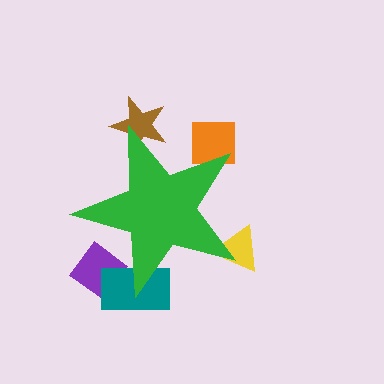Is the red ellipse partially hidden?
Yes, the red ellipse is partially hidden behind the green star.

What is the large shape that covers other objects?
A green star.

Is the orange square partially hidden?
Yes, the orange square is partially hidden behind the green star.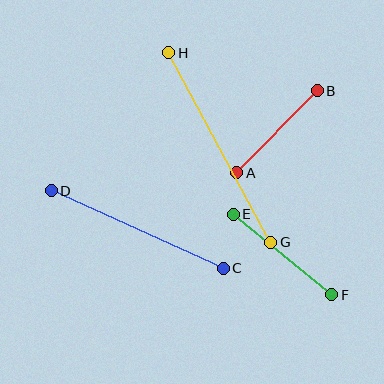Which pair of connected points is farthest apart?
Points G and H are farthest apart.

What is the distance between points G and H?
The distance is approximately 215 pixels.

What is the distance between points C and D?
The distance is approximately 189 pixels.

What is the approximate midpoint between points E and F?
The midpoint is at approximately (283, 254) pixels.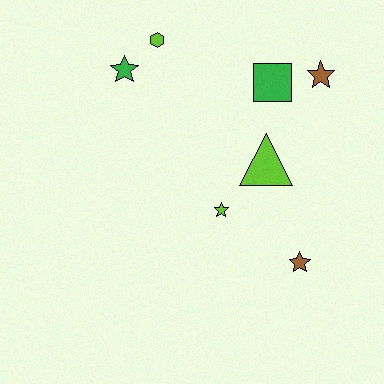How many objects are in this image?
There are 7 objects.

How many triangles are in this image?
There is 1 triangle.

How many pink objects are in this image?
There are no pink objects.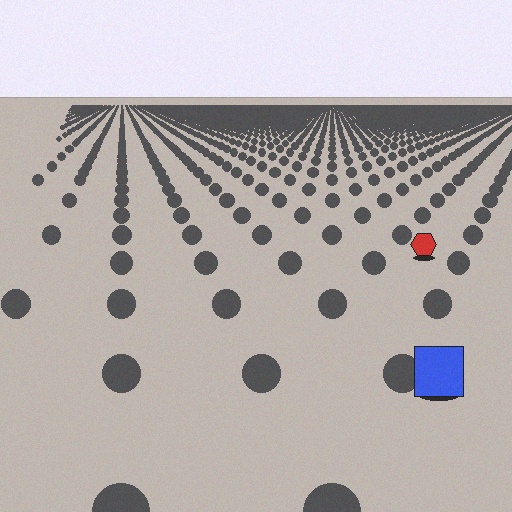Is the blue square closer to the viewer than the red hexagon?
Yes. The blue square is closer — you can tell from the texture gradient: the ground texture is coarser near it.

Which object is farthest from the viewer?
The red hexagon is farthest from the viewer. It appears smaller and the ground texture around it is denser.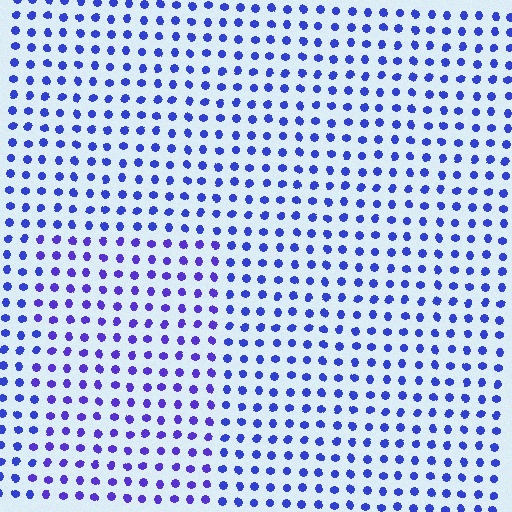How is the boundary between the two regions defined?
The boundary is defined purely by a slight shift in hue (about 20 degrees). Spacing, size, and orientation are identical on both sides.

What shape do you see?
I see a rectangle.